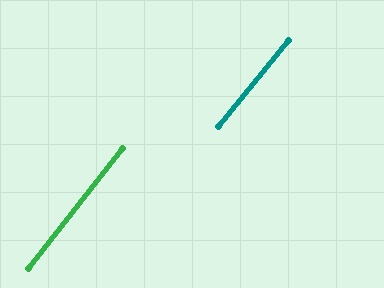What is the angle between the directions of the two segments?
Approximately 1 degree.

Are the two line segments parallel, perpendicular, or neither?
Parallel — their directions differ by only 1.2°.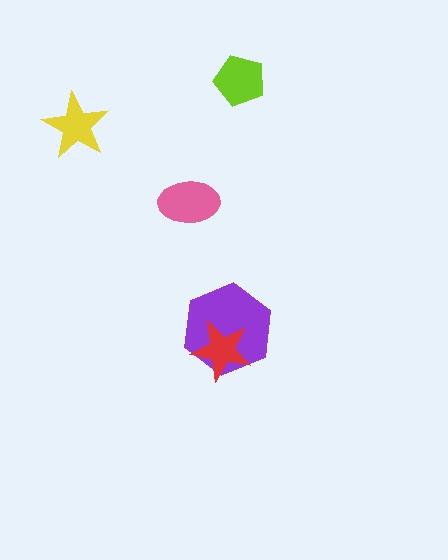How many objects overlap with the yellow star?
0 objects overlap with the yellow star.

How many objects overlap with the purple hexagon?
1 object overlaps with the purple hexagon.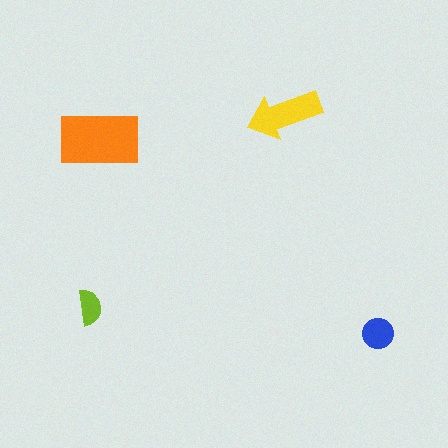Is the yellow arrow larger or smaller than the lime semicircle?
Larger.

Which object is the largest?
The orange rectangle.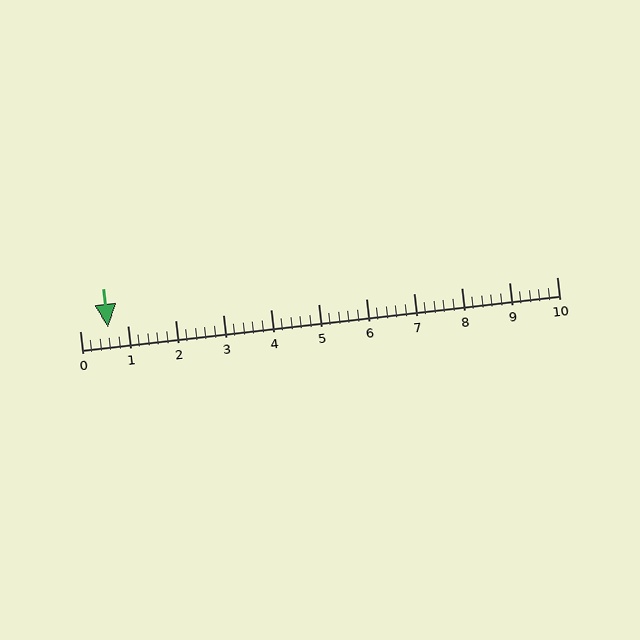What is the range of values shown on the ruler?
The ruler shows values from 0 to 10.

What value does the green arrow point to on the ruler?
The green arrow points to approximately 0.6.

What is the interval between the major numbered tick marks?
The major tick marks are spaced 1 units apart.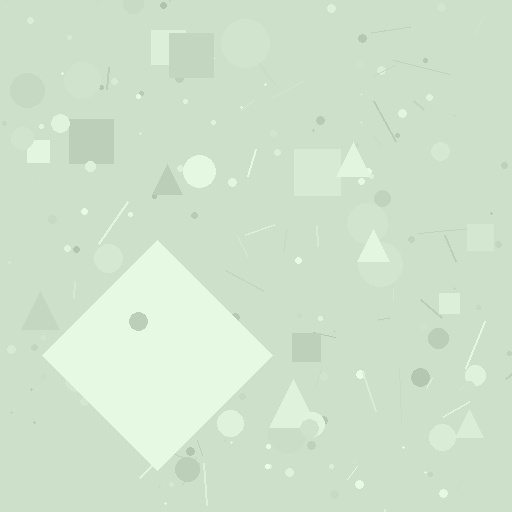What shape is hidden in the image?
A diamond is hidden in the image.